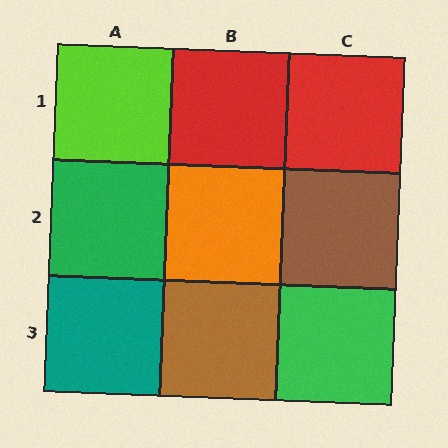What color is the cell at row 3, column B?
Brown.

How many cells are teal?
1 cell is teal.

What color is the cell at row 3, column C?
Green.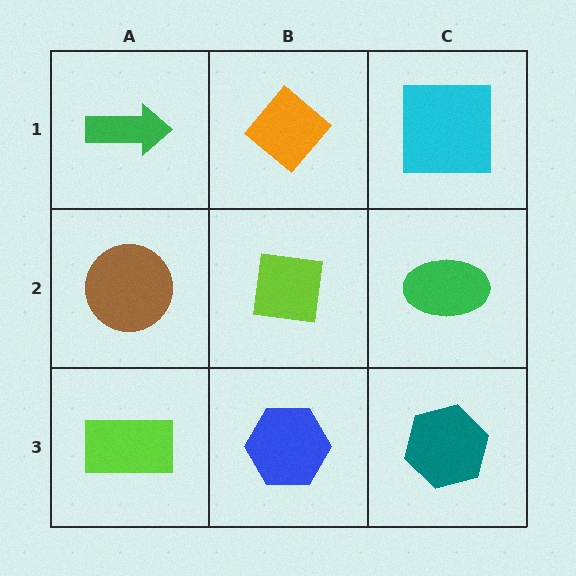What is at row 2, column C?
A green ellipse.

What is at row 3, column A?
A lime rectangle.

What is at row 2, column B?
A lime square.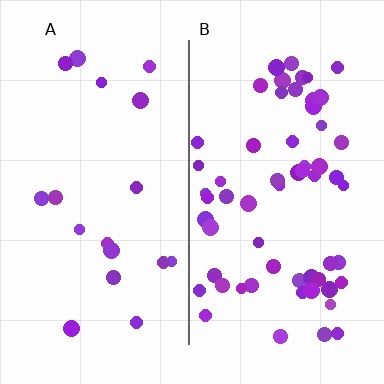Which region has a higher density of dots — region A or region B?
B (the right).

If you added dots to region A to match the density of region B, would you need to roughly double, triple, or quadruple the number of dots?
Approximately triple.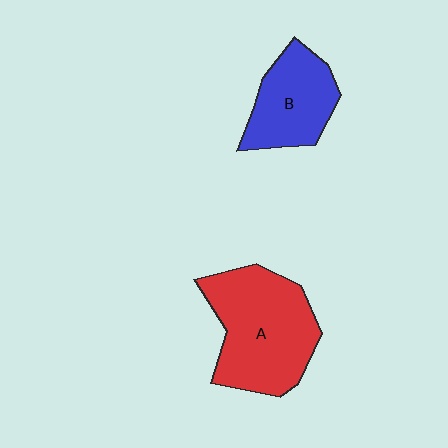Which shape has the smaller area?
Shape B (blue).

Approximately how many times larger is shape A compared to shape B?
Approximately 1.6 times.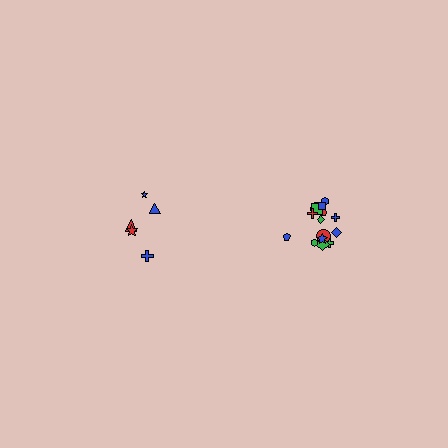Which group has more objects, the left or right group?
The right group.